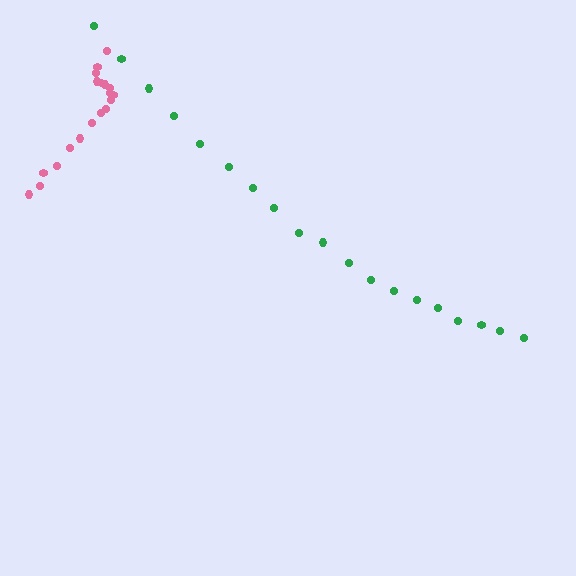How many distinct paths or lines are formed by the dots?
There are 2 distinct paths.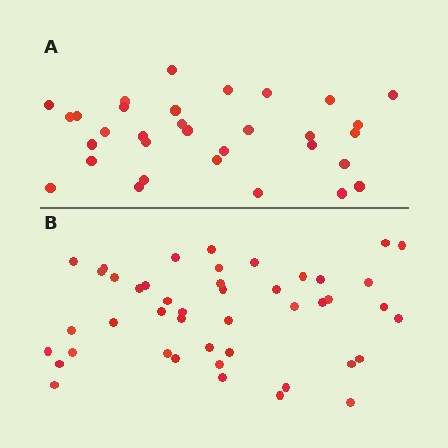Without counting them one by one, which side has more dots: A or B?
Region B (the bottom region) has more dots.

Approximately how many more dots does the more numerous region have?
Region B has approximately 15 more dots than region A.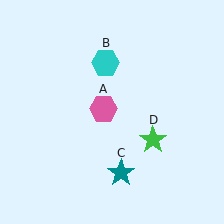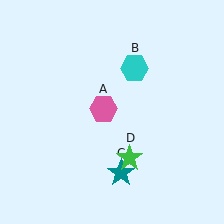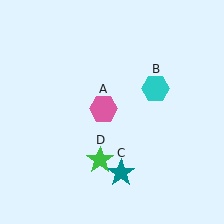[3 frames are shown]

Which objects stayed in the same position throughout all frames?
Pink hexagon (object A) and teal star (object C) remained stationary.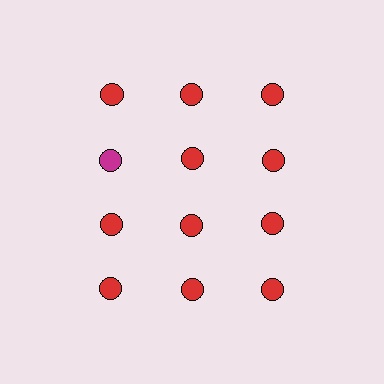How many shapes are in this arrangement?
There are 12 shapes arranged in a grid pattern.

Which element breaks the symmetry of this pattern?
The magenta circle in the second row, leftmost column breaks the symmetry. All other shapes are red circles.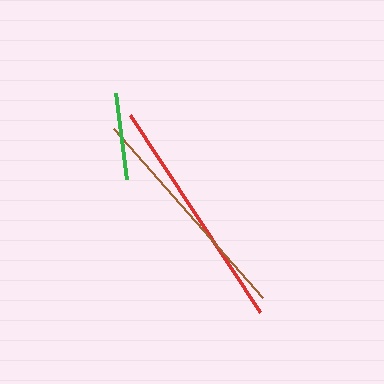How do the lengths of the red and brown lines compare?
The red and brown lines are approximately the same length.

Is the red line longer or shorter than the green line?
The red line is longer than the green line.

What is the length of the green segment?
The green segment is approximately 87 pixels long.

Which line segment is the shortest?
The green line is the shortest at approximately 87 pixels.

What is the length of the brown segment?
The brown segment is approximately 226 pixels long.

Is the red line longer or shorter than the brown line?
The red line is longer than the brown line.